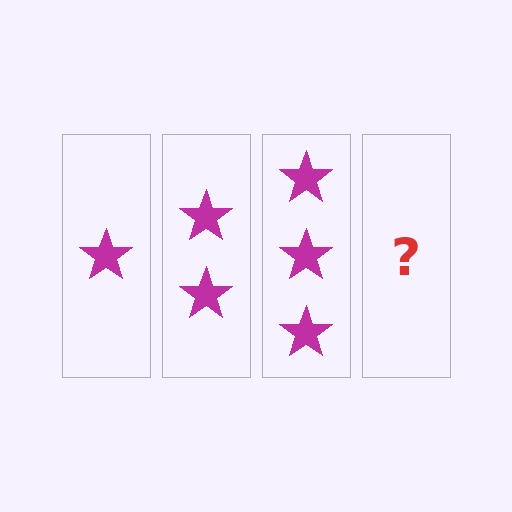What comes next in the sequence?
The next element should be 4 stars.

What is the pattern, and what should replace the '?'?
The pattern is that each step adds one more star. The '?' should be 4 stars.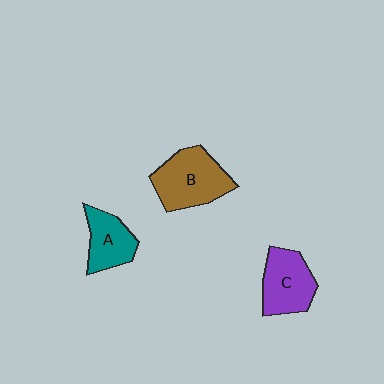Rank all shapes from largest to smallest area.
From largest to smallest: B (brown), C (purple), A (teal).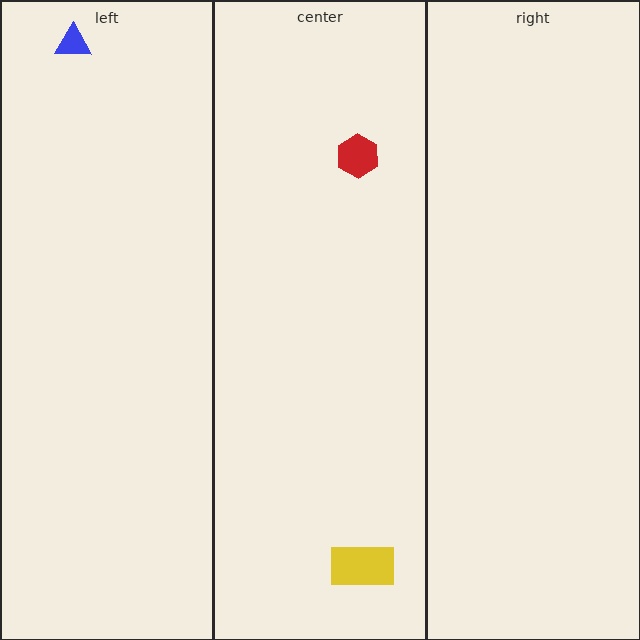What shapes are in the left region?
The blue triangle.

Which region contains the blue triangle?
The left region.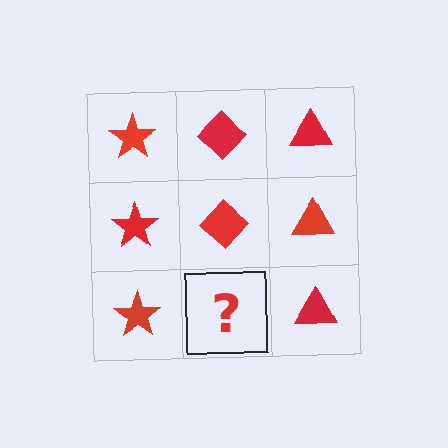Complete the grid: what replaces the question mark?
The question mark should be replaced with a red diamond.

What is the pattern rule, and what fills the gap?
The rule is that each column has a consistent shape. The gap should be filled with a red diamond.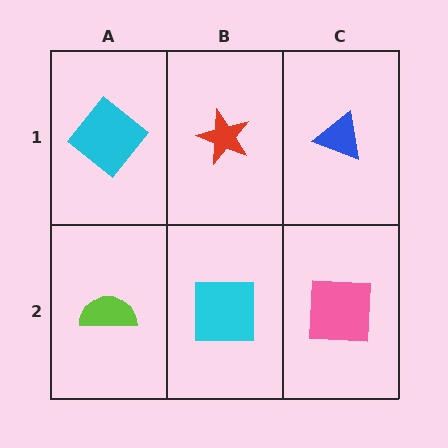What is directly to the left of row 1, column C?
A red star.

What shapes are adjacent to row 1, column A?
A lime semicircle (row 2, column A), a red star (row 1, column B).